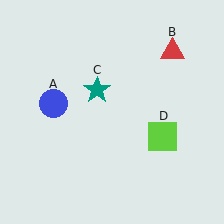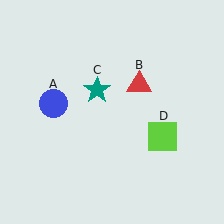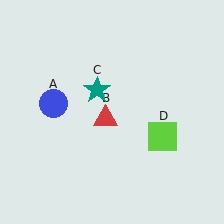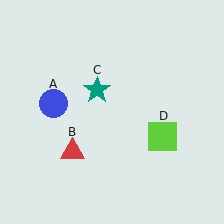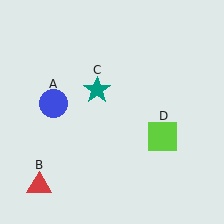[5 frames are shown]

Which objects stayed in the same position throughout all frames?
Blue circle (object A) and teal star (object C) and lime square (object D) remained stationary.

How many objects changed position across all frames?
1 object changed position: red triangle (object B).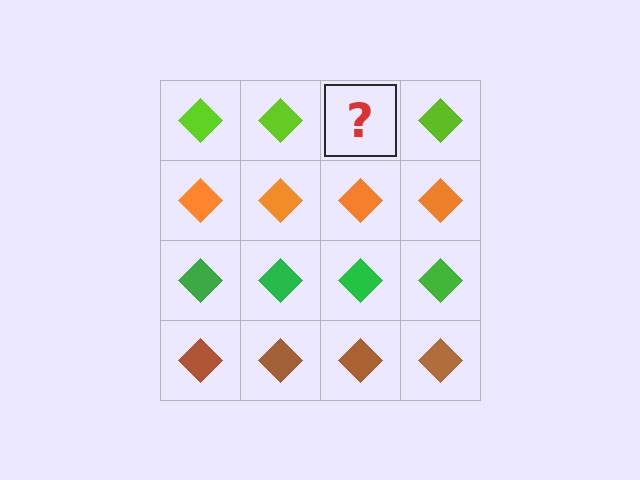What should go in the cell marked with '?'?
The missing cell should contain a lime diamond.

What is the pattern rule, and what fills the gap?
The rule is that each row has a consistent color. The gap should be filled with a lime diamond.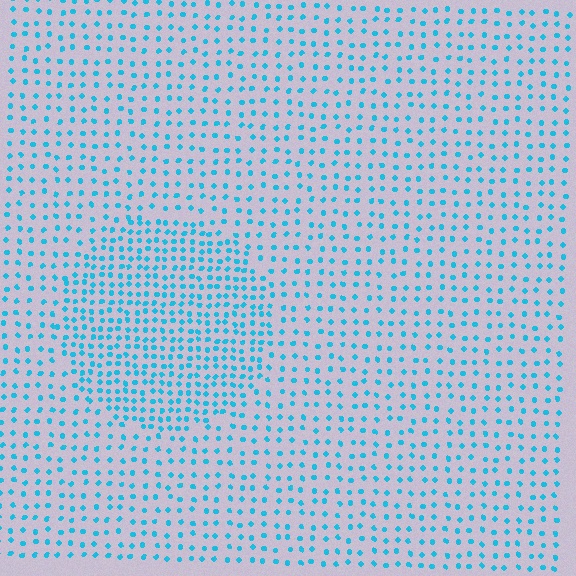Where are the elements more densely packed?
The elements are more densely packed inside the circle boundary.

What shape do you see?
I see a circle.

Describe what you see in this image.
The image contains small cyan elements arranged at two different densities. A circle-shaped region is visible where the elements are more densely packed than the surrounding area.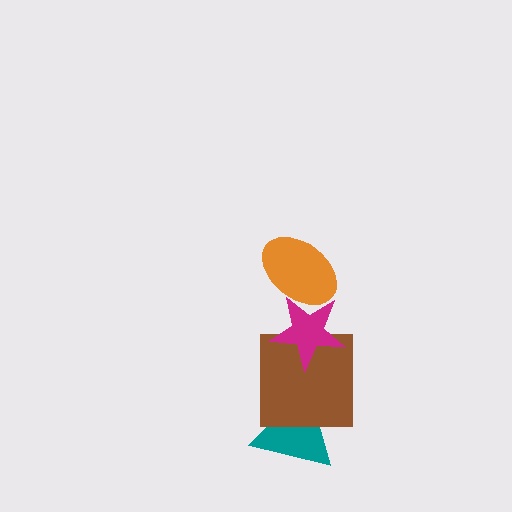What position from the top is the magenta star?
The magenta star is 2nd from the top.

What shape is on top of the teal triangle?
The brown square is on top of the teal triangle.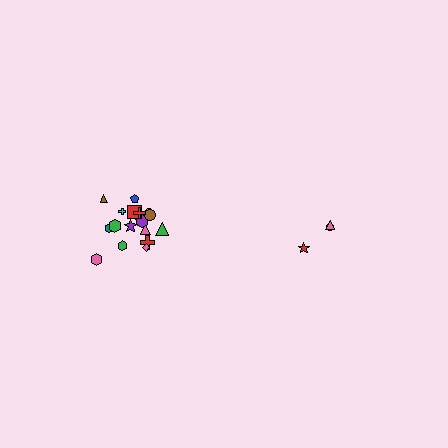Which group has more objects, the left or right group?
The left group.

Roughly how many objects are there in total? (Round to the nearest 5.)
Roughly 20 objects in total.